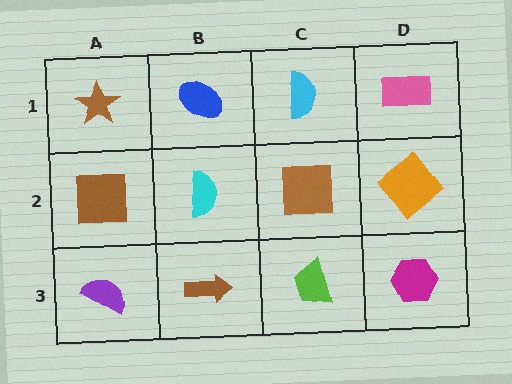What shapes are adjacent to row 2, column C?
A cyan semicircle (row 1, column C), a lime trapezoid (row 3, column C), a cyan semicircle (row 2, column B), an orange diamond (row 2, column D).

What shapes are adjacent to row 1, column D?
An orange diamond (row 2, column D), a cyan semicircle (row 1, column C).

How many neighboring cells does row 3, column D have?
2.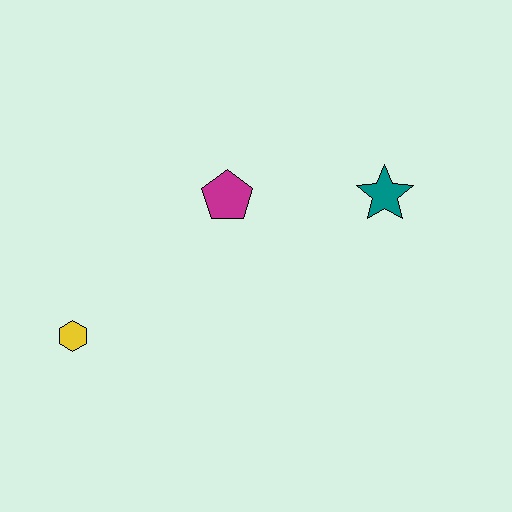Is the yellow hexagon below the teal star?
Yes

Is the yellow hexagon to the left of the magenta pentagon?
Yes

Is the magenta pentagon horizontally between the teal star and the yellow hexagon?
Yes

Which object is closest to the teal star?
The magenta pentagon is closest to the teal star.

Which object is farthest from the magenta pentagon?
The yellow hexagon is farthest from the magenta pentagon.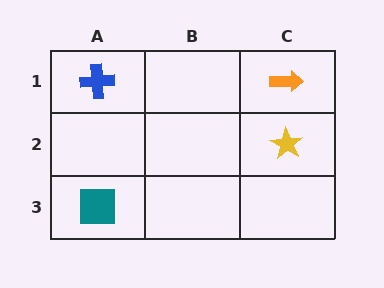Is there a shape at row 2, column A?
No, that cell is empty.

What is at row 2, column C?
A yellow star.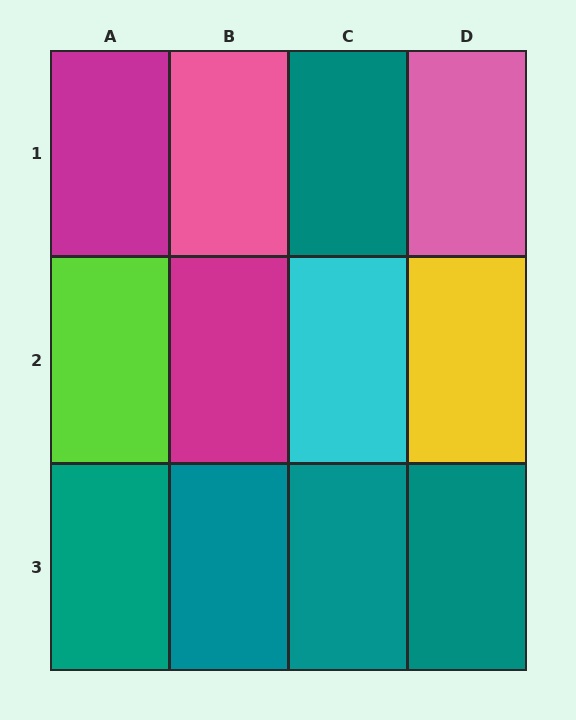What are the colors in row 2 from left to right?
Lime, magenta, cyan, yellow.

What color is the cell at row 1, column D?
Pink.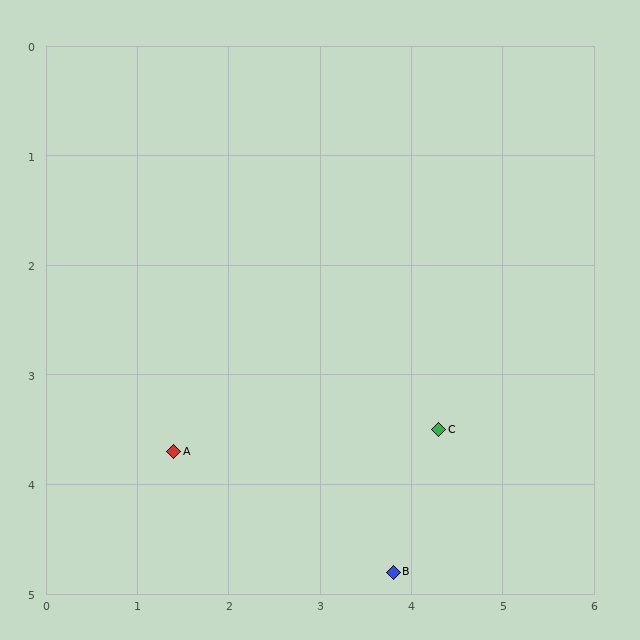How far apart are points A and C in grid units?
Points A and C are about 2.9 grid units apart.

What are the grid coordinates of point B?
Point B is at approximately (3.8, 4.8).